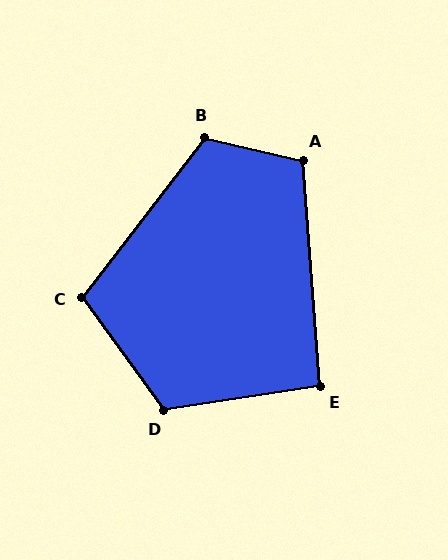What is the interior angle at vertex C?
Approximately 106 degrees (obtuse).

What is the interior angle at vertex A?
Approximately 107 degrees (obtuse).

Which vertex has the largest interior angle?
D, at approximately 117 degrees.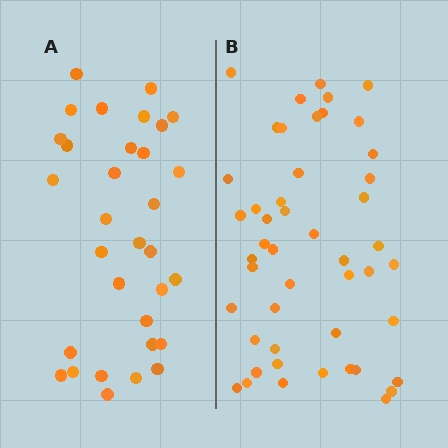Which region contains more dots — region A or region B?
Region B (the right region) has more dots.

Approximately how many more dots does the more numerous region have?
Region B has approximately 15 more dots than region A.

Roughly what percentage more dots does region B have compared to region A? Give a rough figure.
About 50% more.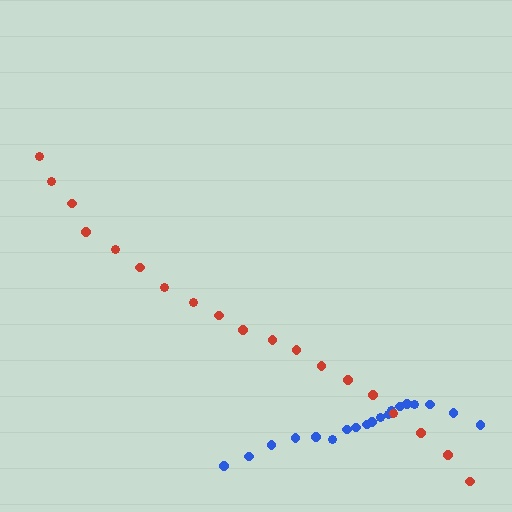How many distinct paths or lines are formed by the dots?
There are 2 distinct paths.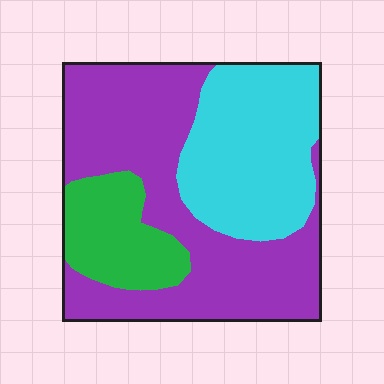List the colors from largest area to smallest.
From largest to smallest: purple, cyan, green.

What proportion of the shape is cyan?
Cyan takes up between a sixth and a third of the shape.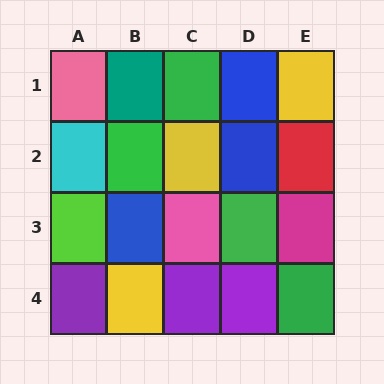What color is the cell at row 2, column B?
Green.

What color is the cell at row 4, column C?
Purple.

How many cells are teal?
1 cell is teal.